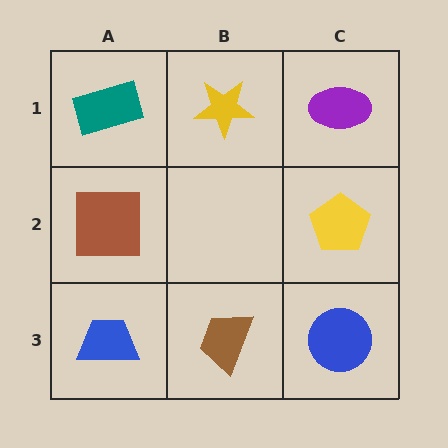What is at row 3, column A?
A blue trapezoid.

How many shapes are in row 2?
2 shapes.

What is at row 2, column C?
A yellow pentagon.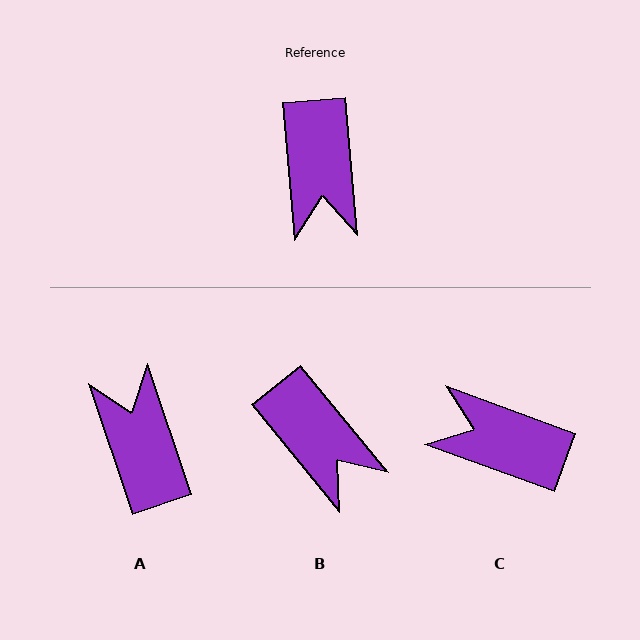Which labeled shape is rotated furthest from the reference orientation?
A, about 166 degrees away.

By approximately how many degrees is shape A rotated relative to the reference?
Approximately 166 degrees clockwise.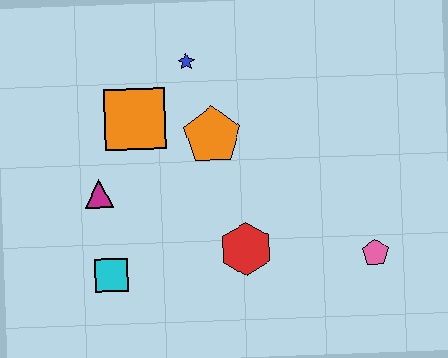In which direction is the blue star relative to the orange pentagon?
The blue star is above the orange pentagon.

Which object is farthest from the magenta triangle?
The pink pentagon is farthest from the magenta triangle.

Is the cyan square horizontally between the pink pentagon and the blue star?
No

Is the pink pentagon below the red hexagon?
Yes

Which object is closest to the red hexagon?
The orange pentagon is closest to the red hexagon.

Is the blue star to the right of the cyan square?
Yes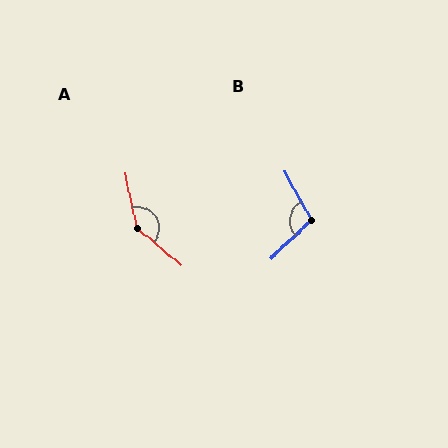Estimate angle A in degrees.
Approximately 142 degrees.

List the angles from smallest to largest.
B (104°), A (142°).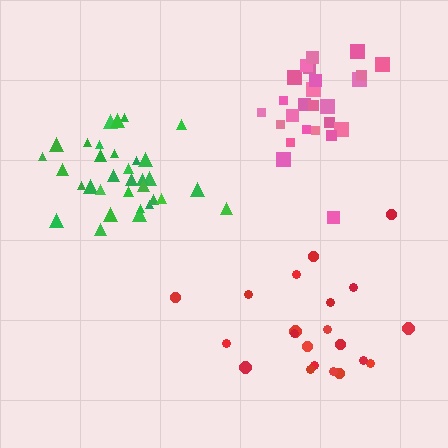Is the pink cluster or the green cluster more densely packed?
Green.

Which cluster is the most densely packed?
Green.